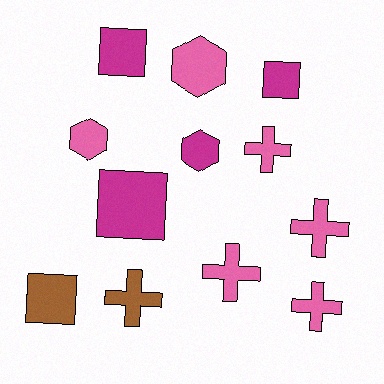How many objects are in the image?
There are 12 objects.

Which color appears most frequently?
Pink, with 6 objects.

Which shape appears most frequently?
Cross, with 5 objects.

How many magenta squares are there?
There are 3 magenta squares.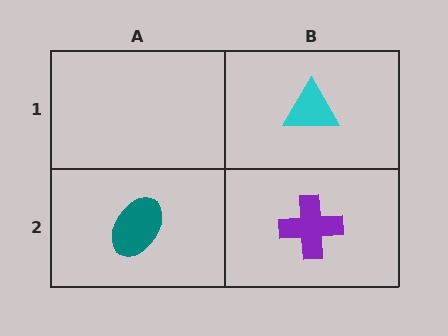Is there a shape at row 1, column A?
No, that cell is empty.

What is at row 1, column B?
A cyan triangle.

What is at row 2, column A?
A teal ellipse.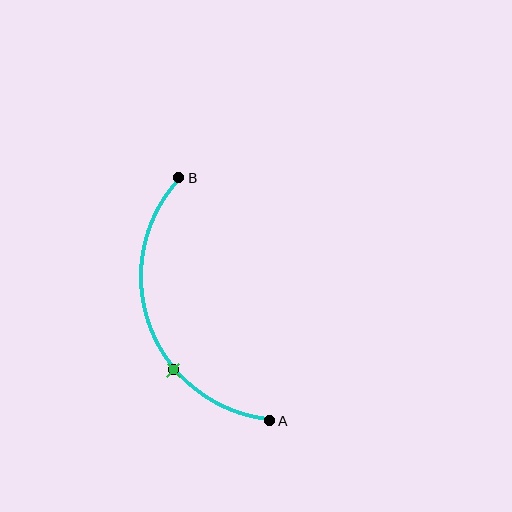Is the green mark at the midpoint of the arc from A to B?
No. The green mark lies on the arc but is closer to endpoint A. The arc midpoint would be at the point on the curve equidistant along the arc from both A and B.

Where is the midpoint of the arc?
The arc midpoint is the point on the curve farthest from the straight line joining A and B. It sits to the left of that line.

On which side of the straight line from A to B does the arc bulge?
The arc bulges to the left of the straight line connecting A and B.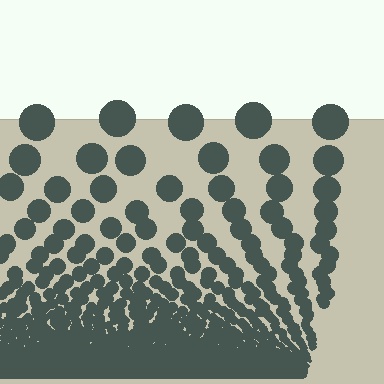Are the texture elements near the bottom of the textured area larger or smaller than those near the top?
Smaller. The gradient is inverted — elements near the bottom are smaller and denser.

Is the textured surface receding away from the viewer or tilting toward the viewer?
The surface appears to tilt toward the viewer. Texture elements get larger and sparser toward the top.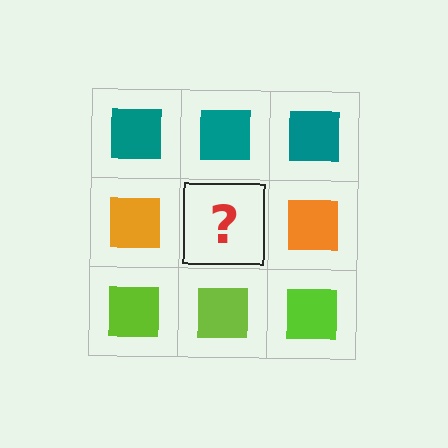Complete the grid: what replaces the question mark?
The question mark should be replaced with an orange square.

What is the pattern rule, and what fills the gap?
The rule is that each row has a consistent color. The gap should be filled with an orange square.